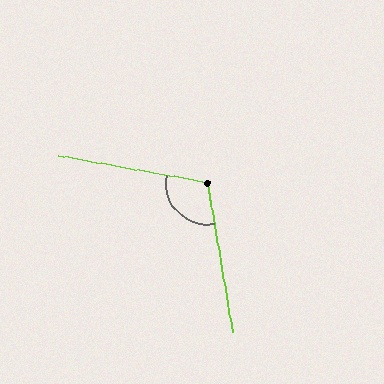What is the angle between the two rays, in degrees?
Approximately 109 degrees.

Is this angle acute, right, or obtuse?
It is obtuse.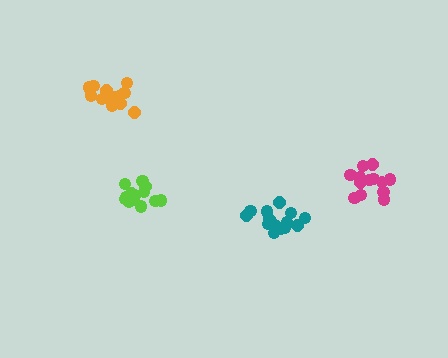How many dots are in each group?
Group 1: 14 dots, Group 2: 13 dots, Group 3: 19 dots, Group 4: 14 dots (60 total).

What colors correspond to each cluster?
The clusters are colored: lime, magenta, orange, teal.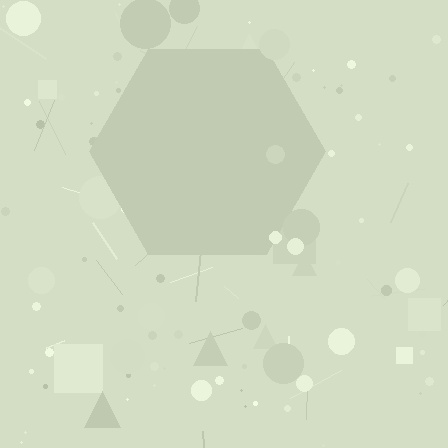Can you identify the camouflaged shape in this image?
The camouflaged shape is a hexagon.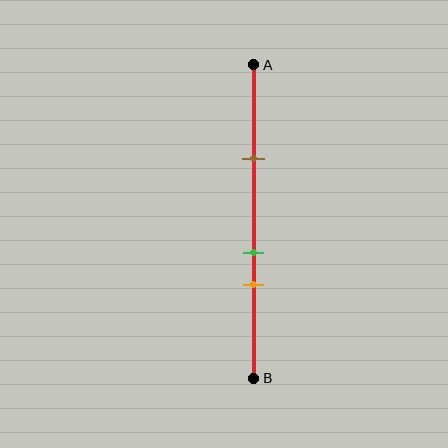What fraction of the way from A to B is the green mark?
The green mark is approximately 60% (0.6) of the way from A to B.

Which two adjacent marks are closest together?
The green and orange marks are the closest adjacent pair.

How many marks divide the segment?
There are 3 marks dividing the segment.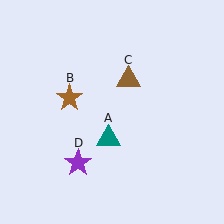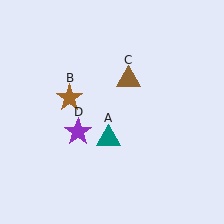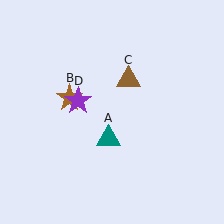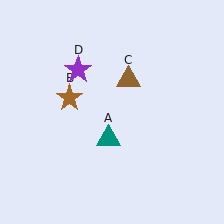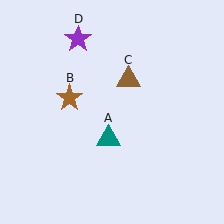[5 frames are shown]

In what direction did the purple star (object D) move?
The purple star (object D) moved up.